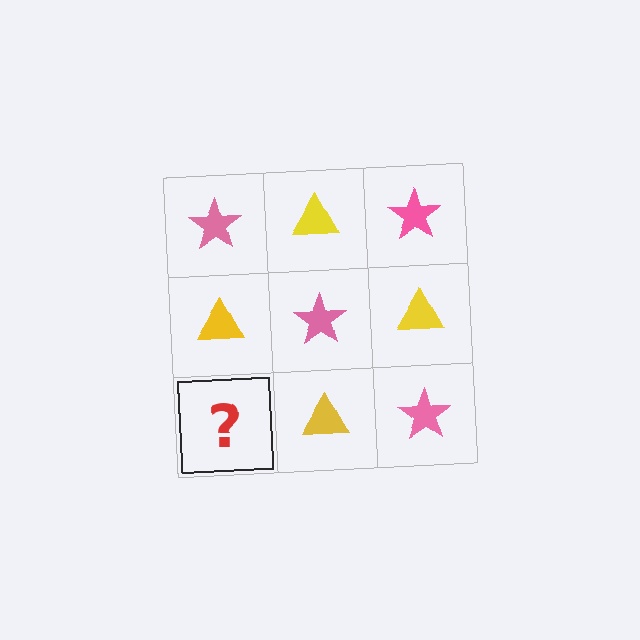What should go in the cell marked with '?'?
The missing cell should contain a pink star.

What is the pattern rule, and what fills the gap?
The rule is that it alternates pink star and yellow triangle in a checkerboard pattern. The gap should be filled with a pink star.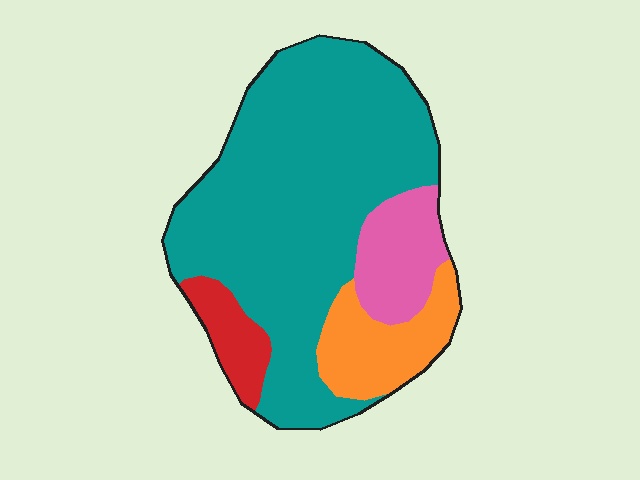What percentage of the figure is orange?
Orange covers about 15% of the figure.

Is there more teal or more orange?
Teal.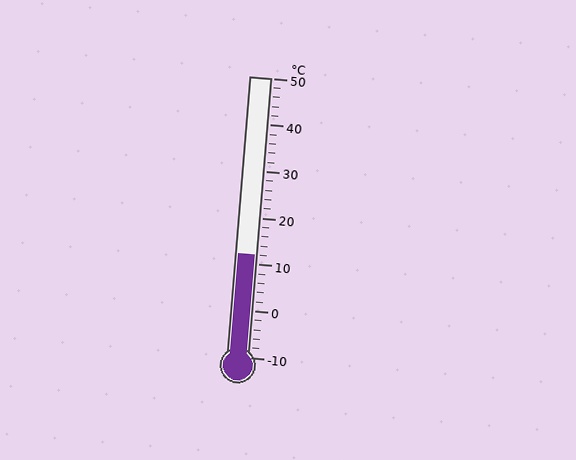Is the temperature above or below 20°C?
The temperature is below 20°C.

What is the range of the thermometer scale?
The thermometer scale ranges from -10°C to 50°C.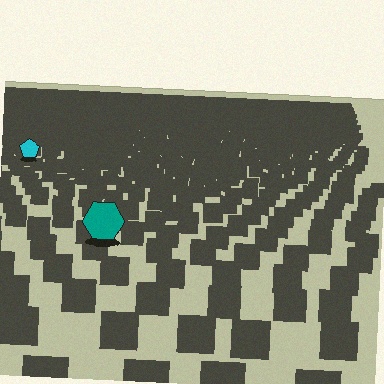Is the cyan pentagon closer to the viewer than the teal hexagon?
No. The teal hexagon is closer — you can tell from the texture gradient: the ground texture is coarser near it.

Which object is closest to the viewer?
The teal hexagon is closest. The texture marks near it are larger and more spread out.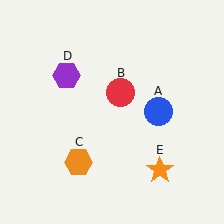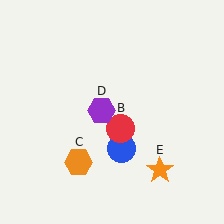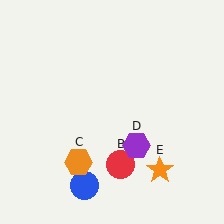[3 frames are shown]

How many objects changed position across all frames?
3 objects changed position: blue circle (object A), red circle (object B), purple hexagon (object D).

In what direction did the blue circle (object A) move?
The blue circle (object A) moved down and to the left.